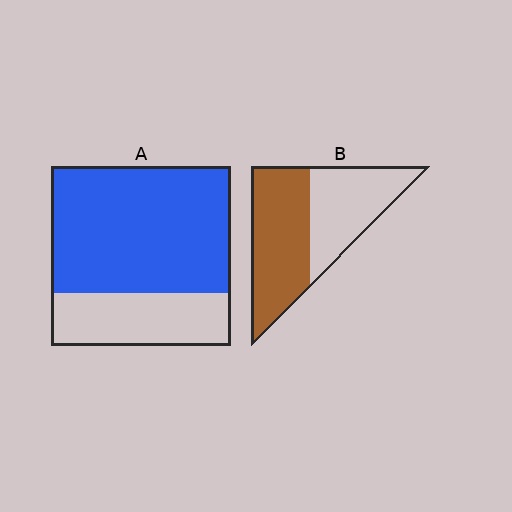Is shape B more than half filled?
Yes.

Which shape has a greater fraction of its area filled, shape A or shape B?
Shape A.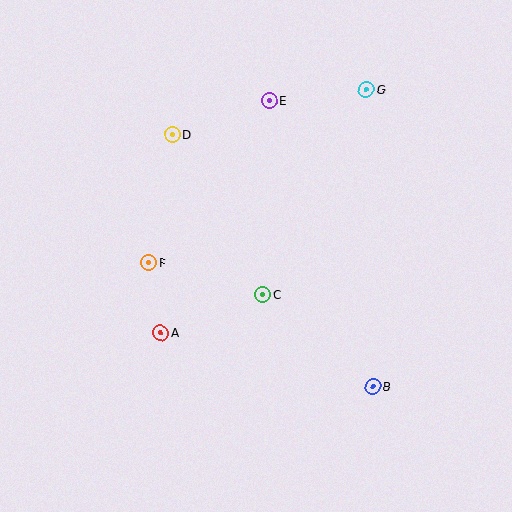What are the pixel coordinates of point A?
Point A is at (161, 333).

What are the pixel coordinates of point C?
Point C is at (263, 295).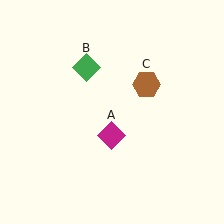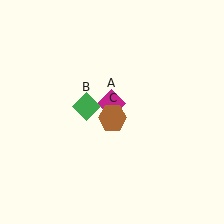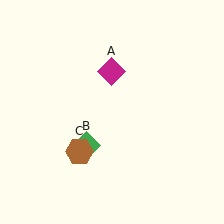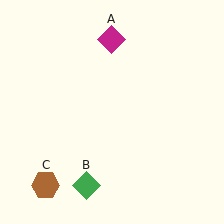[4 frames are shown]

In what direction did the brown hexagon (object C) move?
The brown hexagon (object C) moved down and to the left.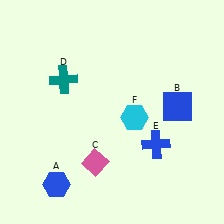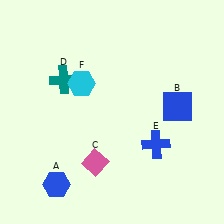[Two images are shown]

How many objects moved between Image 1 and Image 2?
1 object moved between the two images.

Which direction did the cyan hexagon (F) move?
The cyan hexagon (F) moved left.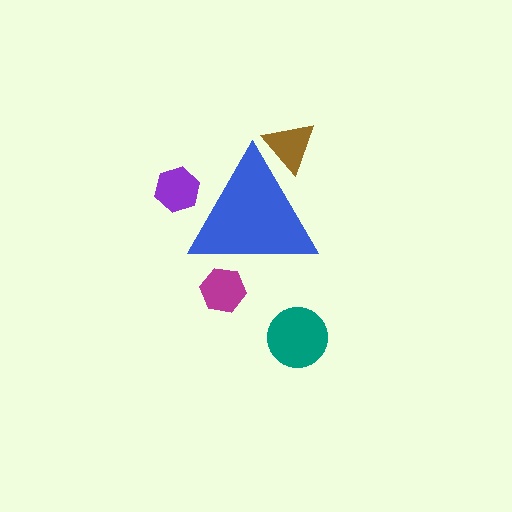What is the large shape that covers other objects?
A blue triangle.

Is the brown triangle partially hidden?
Yes, the brown triangle is partially hidden behind the blue triangle.